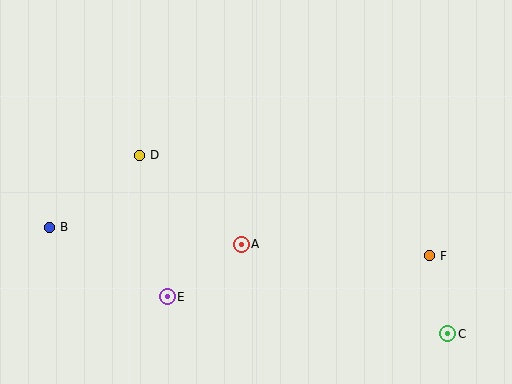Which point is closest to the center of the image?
Point A at (241, 244) is closest to the center.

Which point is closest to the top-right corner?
Point F is closest to the top-right corner.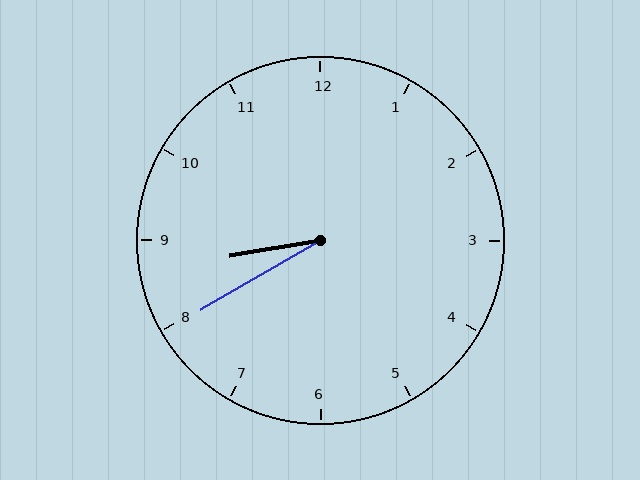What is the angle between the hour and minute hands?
Approximately 20 degrees.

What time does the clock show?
8:40.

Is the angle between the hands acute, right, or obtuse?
It is acute.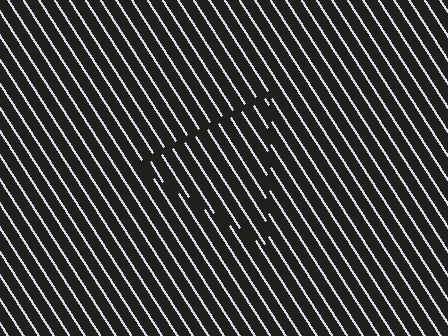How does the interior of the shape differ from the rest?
The interior of the shape contains the same grating, shifted by half a period — the contour is defined by the phase discontinuity where line-ends from the inner and outer gratings abut.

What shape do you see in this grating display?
An illusory triangle. The interior of the shape contains the same grating, shifted by half a period — the contour is defined by the phase discontinuity where line-ends from the inner and outer gratings abut.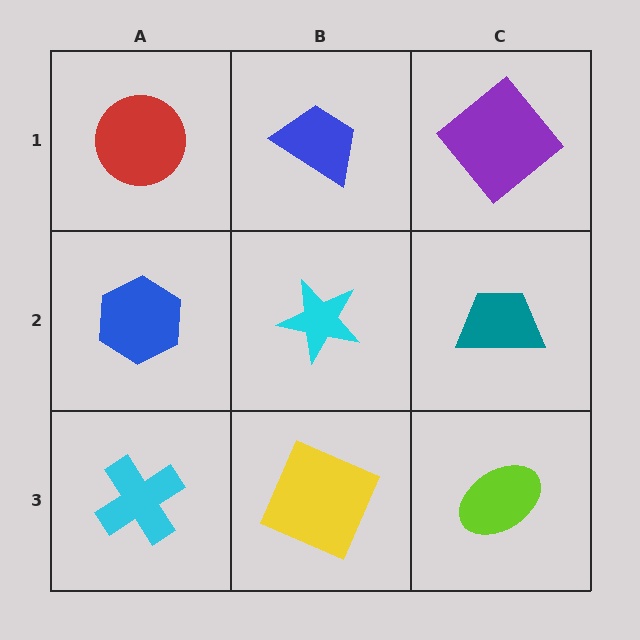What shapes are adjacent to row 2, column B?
A blue trapezoid (row 1, column B), a yellow square (row 3, column B), a blue hexagon (row 2, column A), a teal trapezoid (row 2, column C).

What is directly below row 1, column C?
A teal trapezoid.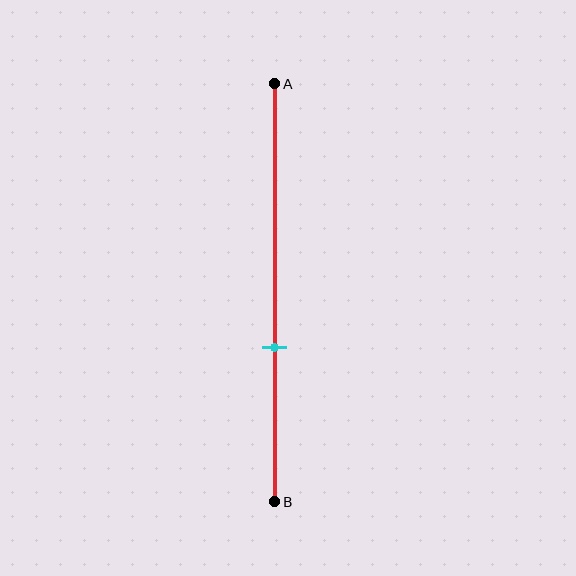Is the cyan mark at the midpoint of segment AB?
No, the mark is at about 65% from A, not at the 50% midpoint.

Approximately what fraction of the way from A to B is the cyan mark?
The cyan mark is approximately 65% of the way from A to B.